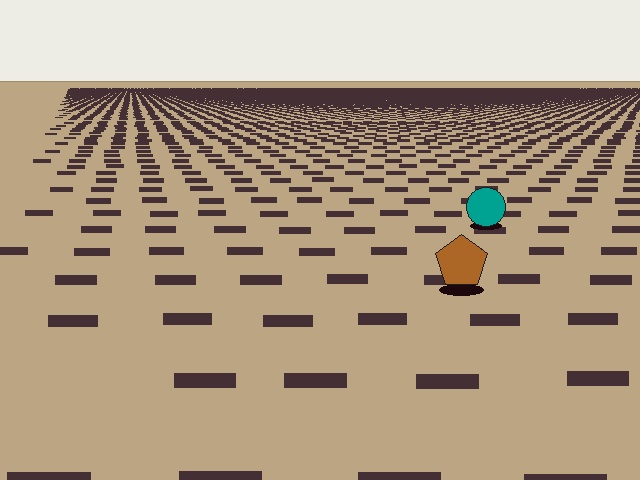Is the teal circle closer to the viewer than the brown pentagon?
No. The brown pentagon is closer — you can tell from the texture gradient: the ground texture is coarser near it.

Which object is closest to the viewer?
The brown pentagon is closest. The texture marks near it are larger and more spread out.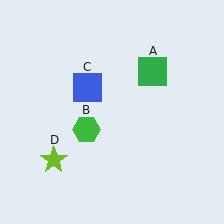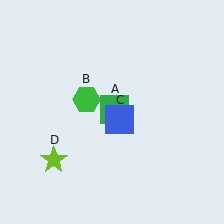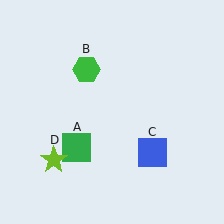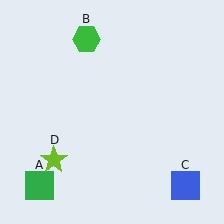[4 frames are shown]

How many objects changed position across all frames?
3 objects changed position: green square (object A), green hexagon (object B), blue square (object C).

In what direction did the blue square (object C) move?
The blue square (object C) moved down and to the right.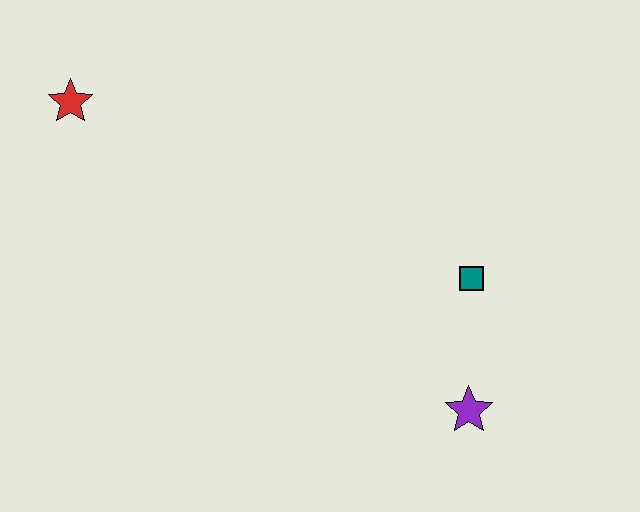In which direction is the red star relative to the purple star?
The red star is to the left of the purple star.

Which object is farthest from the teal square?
The red star is farthest from the teal square.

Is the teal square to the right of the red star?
Yes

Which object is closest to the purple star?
The teal square is closest to the purple star.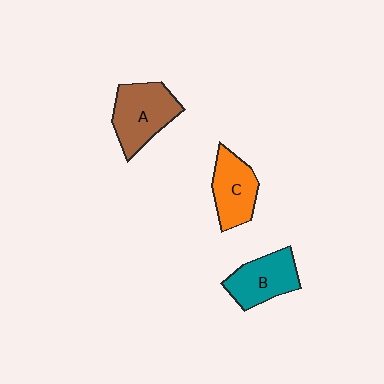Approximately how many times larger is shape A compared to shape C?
Approximately 1.2 times.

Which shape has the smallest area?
Shape C (orange).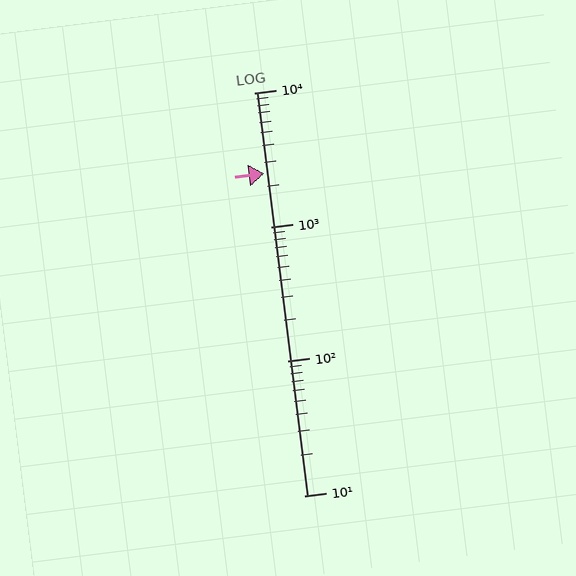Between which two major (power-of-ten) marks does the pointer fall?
The pointer is between 1000 and 10000.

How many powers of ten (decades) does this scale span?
The scale spans 3 decades, from 10 to 10000.